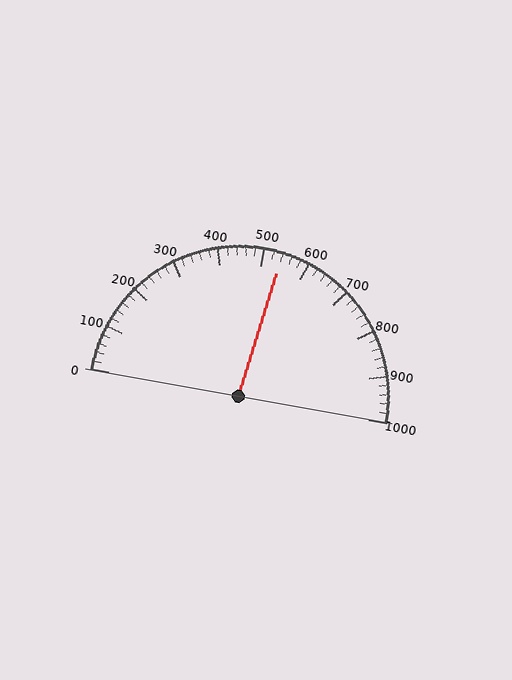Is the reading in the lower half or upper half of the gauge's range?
The reading is in the upper half of the range (0 to 1000).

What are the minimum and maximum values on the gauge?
The gauge ranges from 0 to 1000.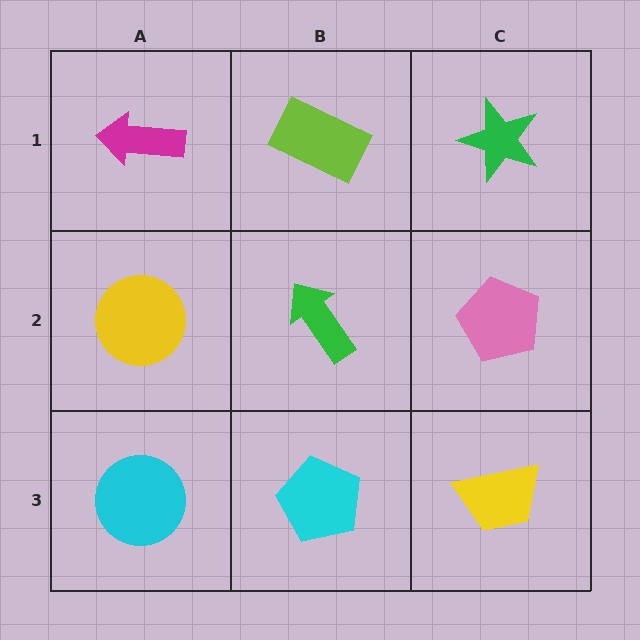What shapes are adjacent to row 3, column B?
A green arrow (row 2, column B), a cyan circle (row 3, column A), a yellow trapezoid (row 3, column C).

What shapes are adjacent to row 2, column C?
A green star (row 1, column C), a yellow trapezoid (row 3, column C), a green arrow (row 2, column B).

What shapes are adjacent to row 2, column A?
A magenta arrow (row 1, column A), a cyan circle (row 3, column A), a green arrow (row 2, column B).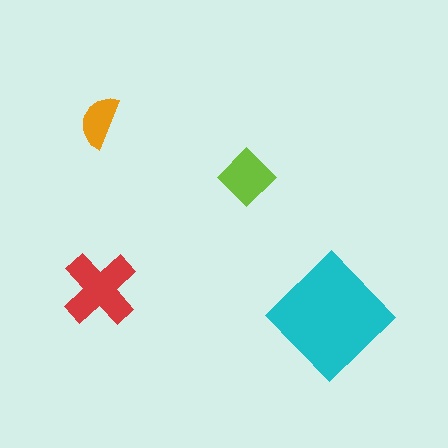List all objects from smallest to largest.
The orange semicircle, the lime diamond, the red cross, the cyan diamond.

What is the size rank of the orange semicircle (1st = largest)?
4th.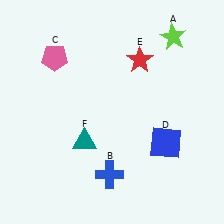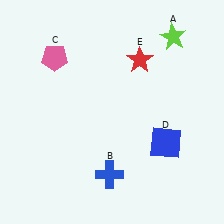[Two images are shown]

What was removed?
The teal triangle (F) was removed in Image 2.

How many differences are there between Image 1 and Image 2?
There is 1 difference between the two images.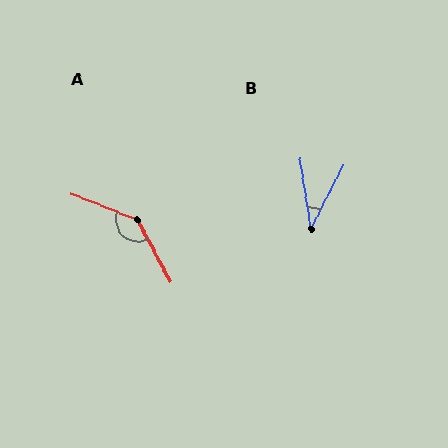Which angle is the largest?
A, at approximately 139 degrees.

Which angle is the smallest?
B, at approximately 36 degrees.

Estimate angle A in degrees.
Approximately 139 degrees.